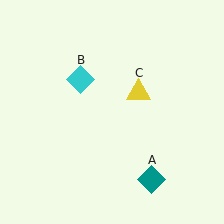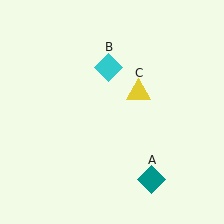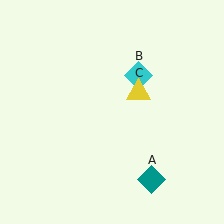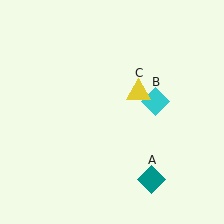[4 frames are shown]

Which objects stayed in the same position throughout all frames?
Teal diamond (object A) and yellow triangle (object C) remained stationary.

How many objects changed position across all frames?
1 object changed position: cyan diamond (object B).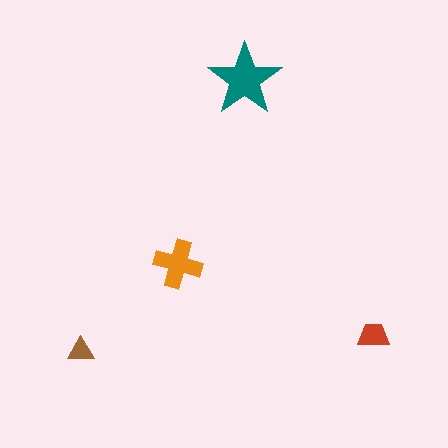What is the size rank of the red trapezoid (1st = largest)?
3rd.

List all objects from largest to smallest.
The teal star, the orange cross, the red trapezoid, the brown triangle.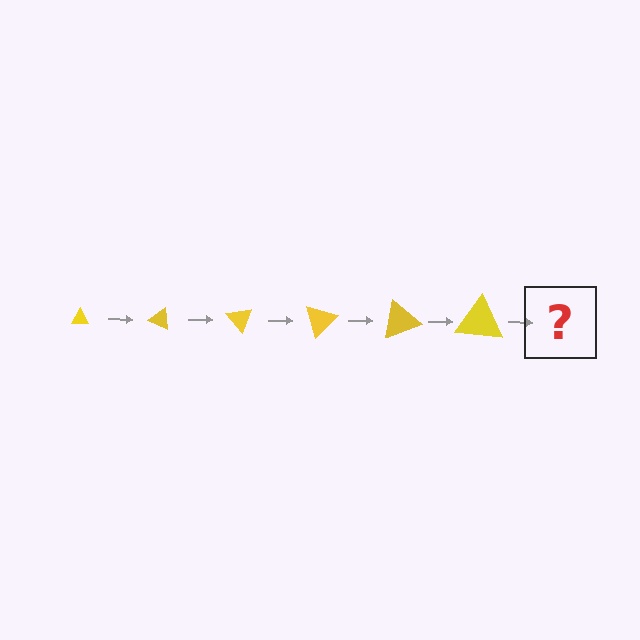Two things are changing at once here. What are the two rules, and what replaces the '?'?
The two rules are that the triangle grows larger each step and it rotates 25 degrees each step. The '?' should be a triangle, larger than the previous one and rotated 150 degrees from the start.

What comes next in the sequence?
The next element should be a triangle, larger than the previous one and rotated 150 degrees from the start.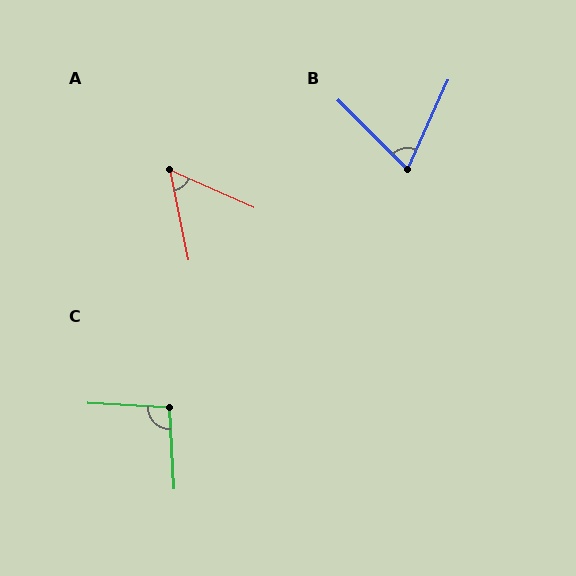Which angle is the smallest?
A, at approximately 55 degrees.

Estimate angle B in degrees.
Approximately 69 degrees.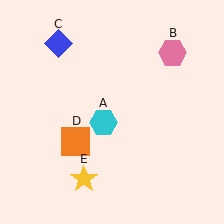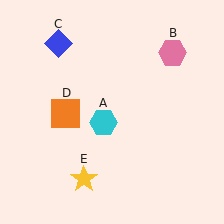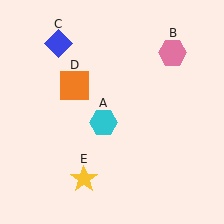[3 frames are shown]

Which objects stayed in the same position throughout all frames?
Cyan hexagon (object A) and pink hexagon (object B) and blue diamond (object C) and yellow star (object E) remained stationary.